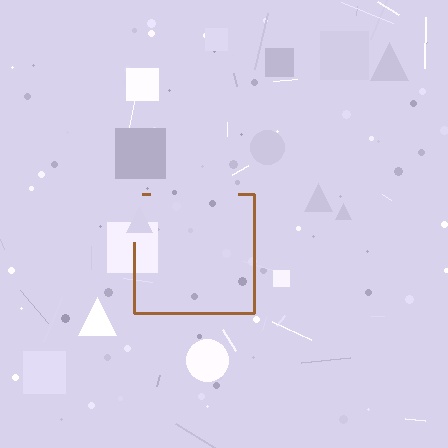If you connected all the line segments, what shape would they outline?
They would outline a square.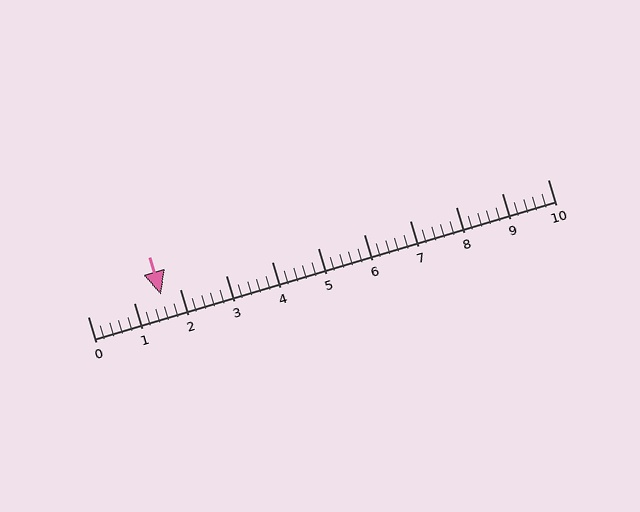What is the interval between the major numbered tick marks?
The major tick marks are spaced 1 units apart.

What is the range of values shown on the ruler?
The ruler shows values from 0 to 10.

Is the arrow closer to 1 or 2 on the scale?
The arrow is closer to 2.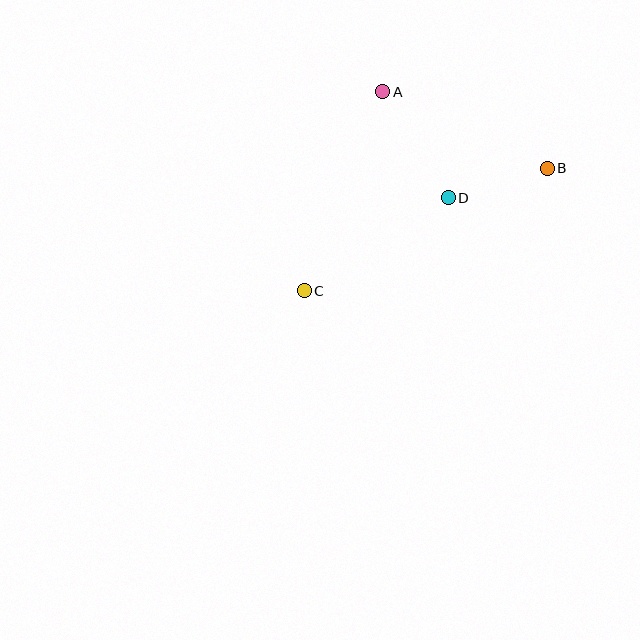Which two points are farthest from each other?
Points B and C are farthest from each other.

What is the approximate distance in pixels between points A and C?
The distance between A and C is approximately 214 pixels.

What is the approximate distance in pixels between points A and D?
The distance between A and D is approximately 125 pixels.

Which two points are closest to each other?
Points B and D are closest to each other.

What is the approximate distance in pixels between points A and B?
The distance between A and B is approximately 182 pixels.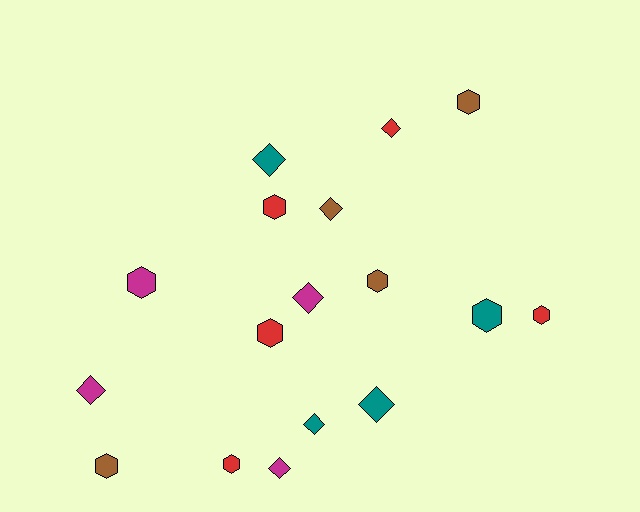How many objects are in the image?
There are 17 objects.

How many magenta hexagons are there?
There is 1 magenta hexagon.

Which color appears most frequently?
Red, with 5 objects.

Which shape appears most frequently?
Hexagon, with 9 objects.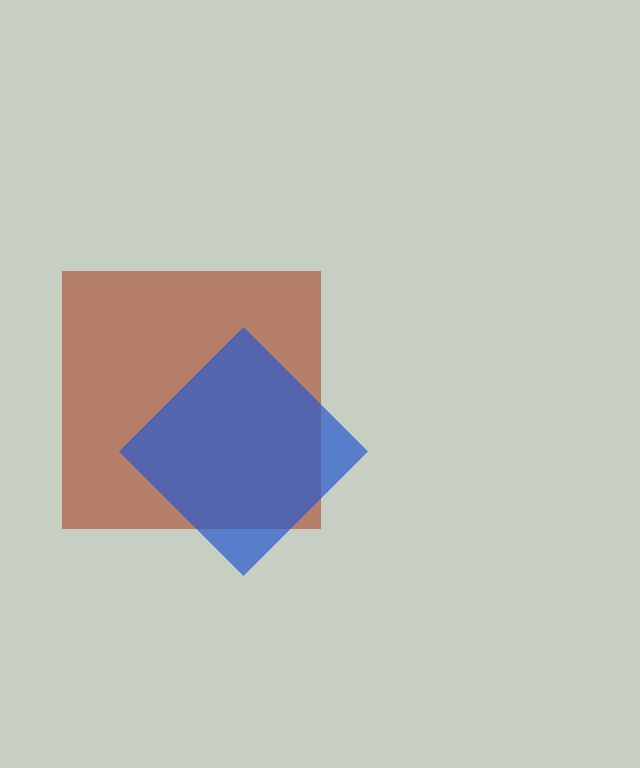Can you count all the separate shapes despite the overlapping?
Yes, there are 2 separate shapes.